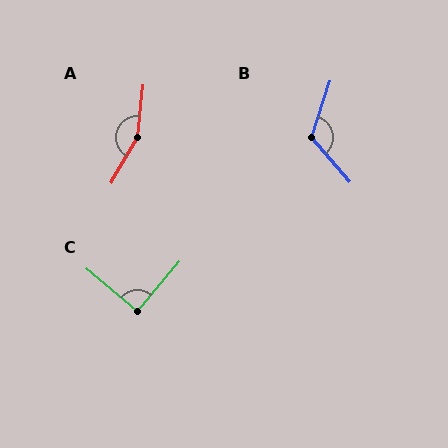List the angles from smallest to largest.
C (90°), B (121°), A (156°).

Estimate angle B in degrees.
Approximately 121 degrees.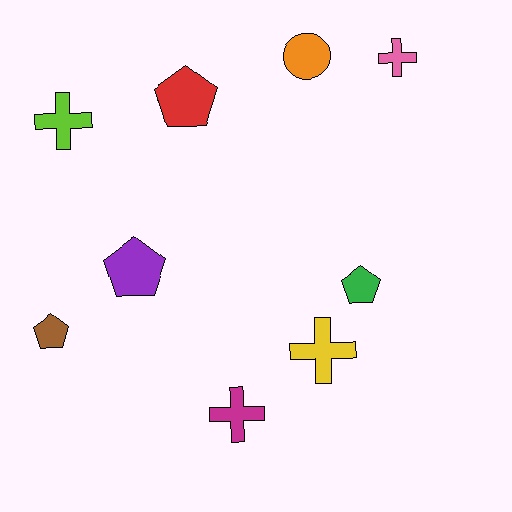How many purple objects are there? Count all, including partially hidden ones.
There is 1 purple object.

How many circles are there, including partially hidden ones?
There is 1 circle.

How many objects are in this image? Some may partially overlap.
There are 9 objects.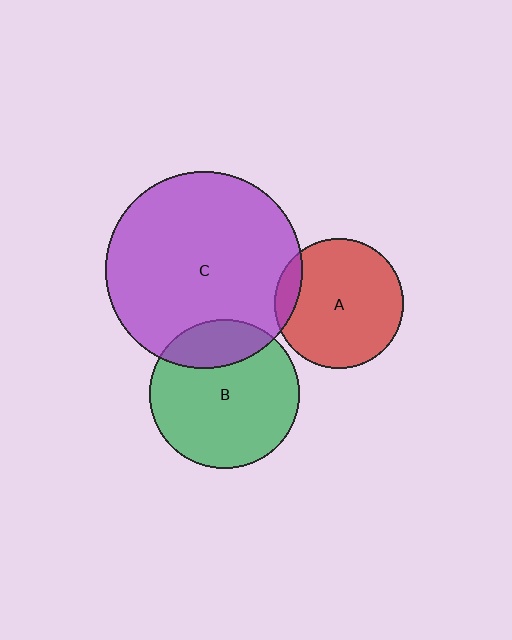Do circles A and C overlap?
Yes.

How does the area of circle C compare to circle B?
Approximately 1.8 times.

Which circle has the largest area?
Circle C (purple).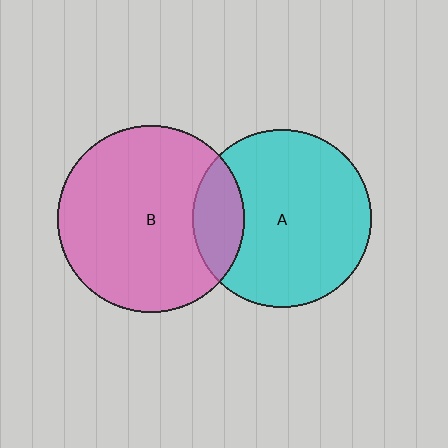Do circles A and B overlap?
Yes.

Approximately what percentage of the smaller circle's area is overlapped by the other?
Approximately 20%.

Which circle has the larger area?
Circle B (pink).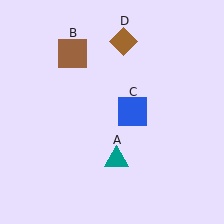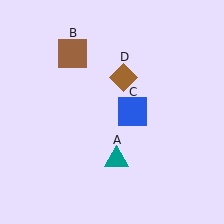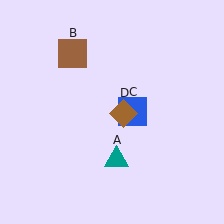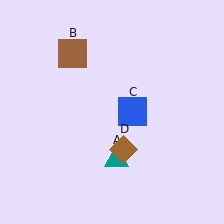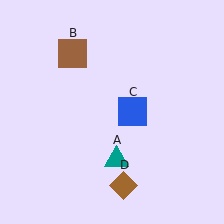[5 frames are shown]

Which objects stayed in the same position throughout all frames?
Teal triangle (object A) and brown square (object B) and blue square (object C) remained stationary.